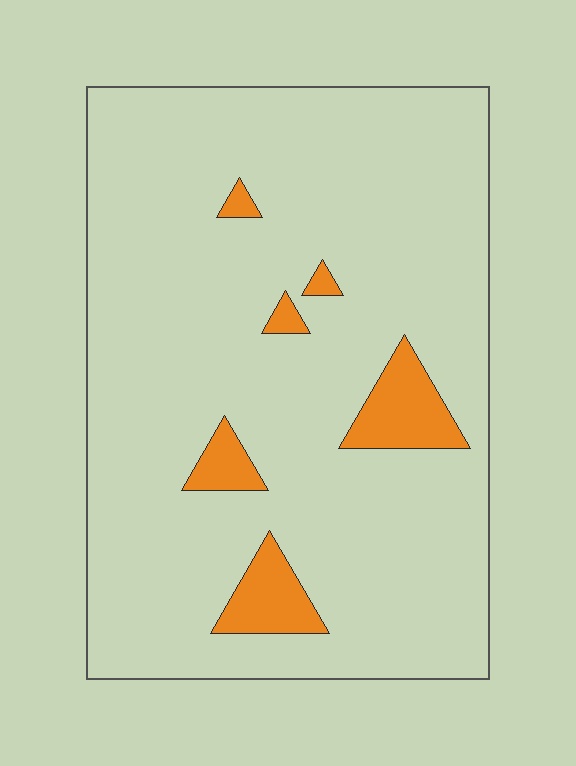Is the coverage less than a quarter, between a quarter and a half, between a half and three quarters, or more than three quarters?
Less than a quarter.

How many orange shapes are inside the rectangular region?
6.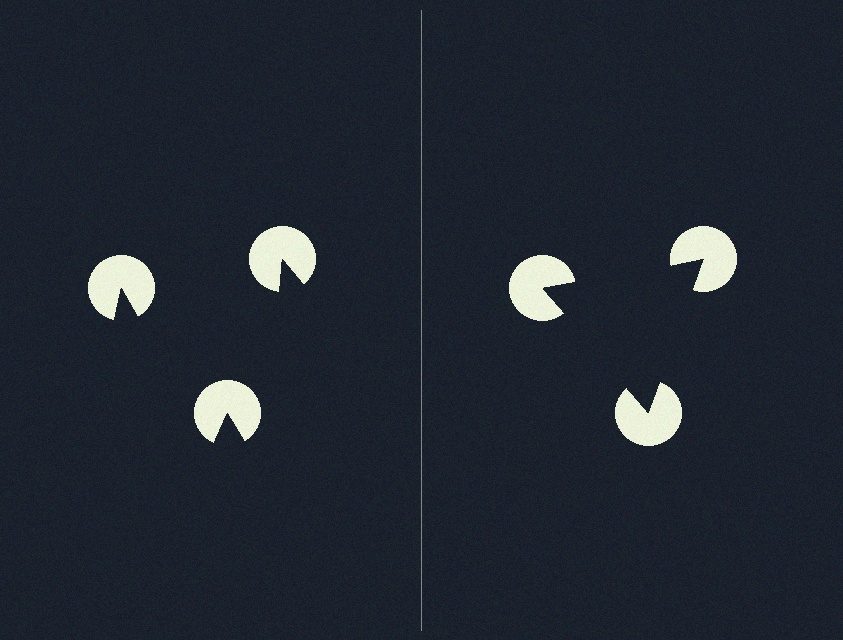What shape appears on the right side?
An illusory triangle.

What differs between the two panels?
The pac-man discs are positioned identically on both sides; only the wedge orientations differ. On the right they align to a triangle; on the left they are misaligned.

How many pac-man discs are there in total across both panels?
6 — 3 on each side.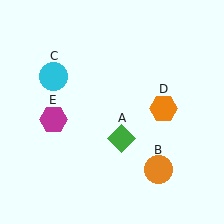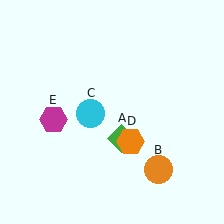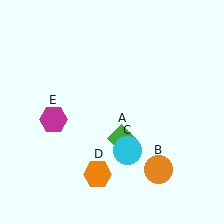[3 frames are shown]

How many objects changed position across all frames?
2 objects changed position: cyan circle (object C), orange hexagon (object D).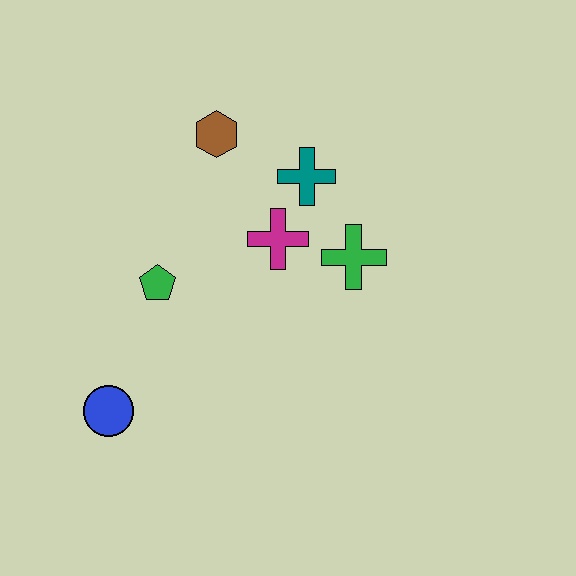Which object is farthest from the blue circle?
The teal cross is farthest from the blue circle.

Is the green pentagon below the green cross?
Yes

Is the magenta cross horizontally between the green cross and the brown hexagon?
Yes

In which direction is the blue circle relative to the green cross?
The blue circle is to the left of the green cross.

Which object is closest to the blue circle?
The green pentagon is closest to the blue circle.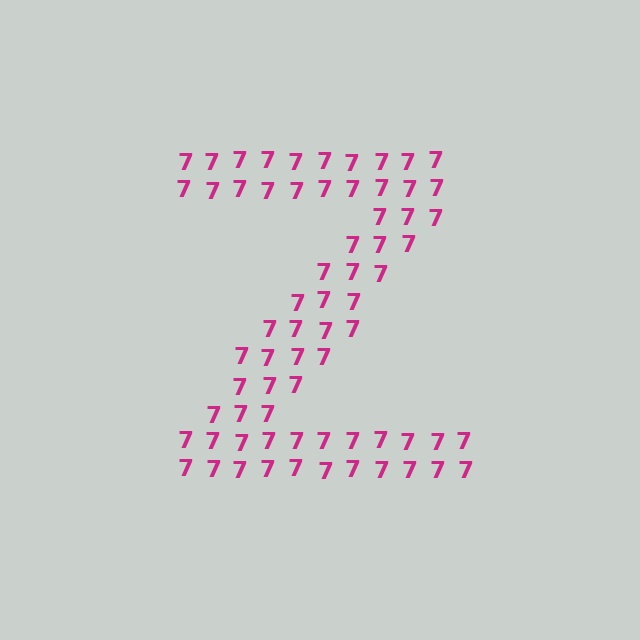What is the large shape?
The large shape is the letter Z.